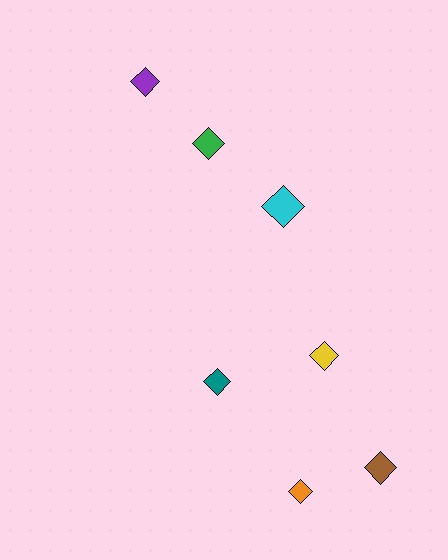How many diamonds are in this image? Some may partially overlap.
There are 7 diamonds.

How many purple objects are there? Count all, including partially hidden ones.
There is 1 purple object.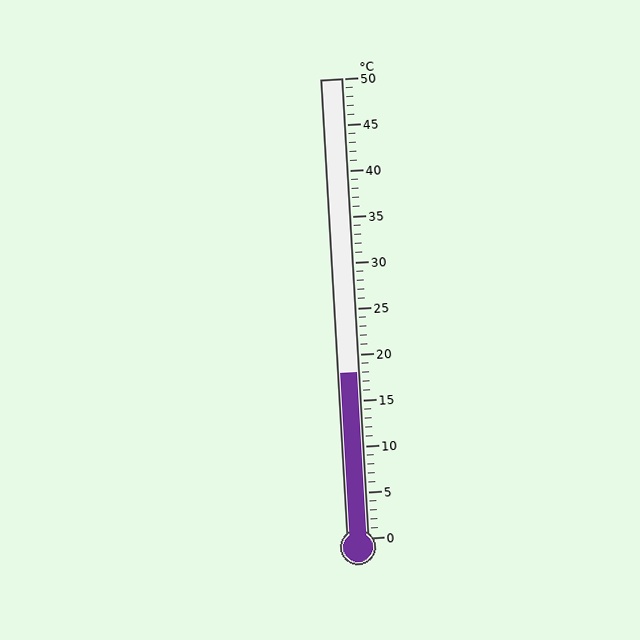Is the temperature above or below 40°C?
The temperature is below 40°C.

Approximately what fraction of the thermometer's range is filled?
The thermometer is filled to approximately 35% of its range.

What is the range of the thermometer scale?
The thermometer scale ranges from 0°C to 50°C.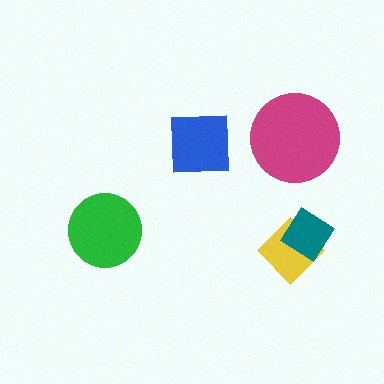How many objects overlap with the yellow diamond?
1 object overlaps with the yellow diamond.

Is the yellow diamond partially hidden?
Yes, it is partially covered by another shape.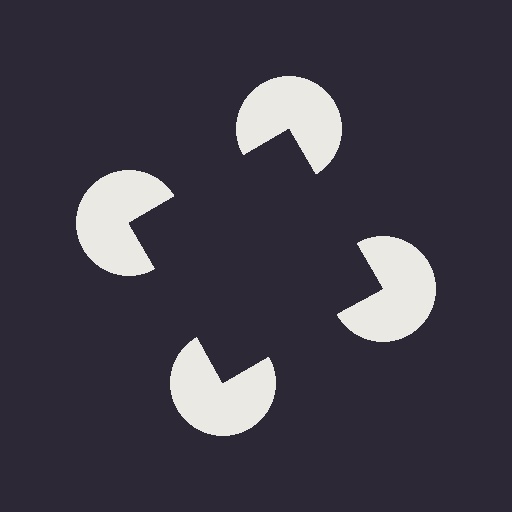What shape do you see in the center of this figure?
An illusory square — its edges are inferred from the aligned wedge cuts in the pac-man discs, not physically drawn.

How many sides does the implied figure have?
4 sides.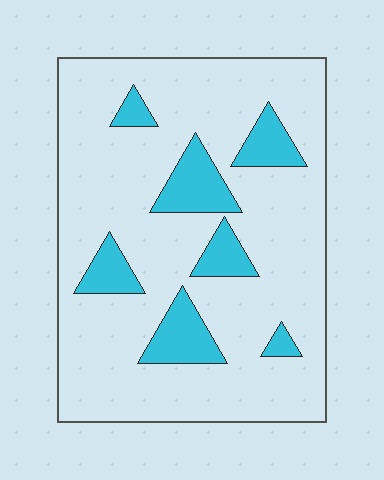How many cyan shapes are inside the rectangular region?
7.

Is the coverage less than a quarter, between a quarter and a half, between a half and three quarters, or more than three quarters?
Less than a quarter.